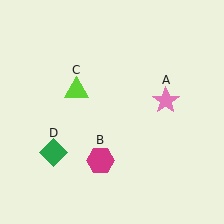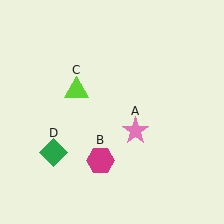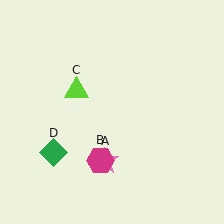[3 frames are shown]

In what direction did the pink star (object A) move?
The pink star (object A) moved down and to the left.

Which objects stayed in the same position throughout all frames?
Magenta hexagon (object B) and lime triangle (object C) and green diamond (object D) remained stationary.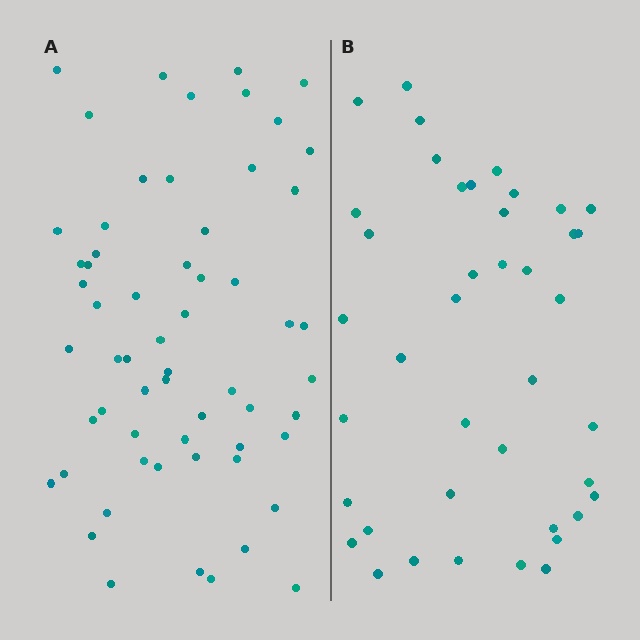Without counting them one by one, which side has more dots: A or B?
Region A (the left region) has more dots.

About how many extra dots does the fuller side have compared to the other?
Region A has approximately 20 more dots than region B.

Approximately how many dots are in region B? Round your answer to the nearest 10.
About 40 dots. (The exact count is 41, which rounds to 40.)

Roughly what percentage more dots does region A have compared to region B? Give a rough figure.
About 45% more.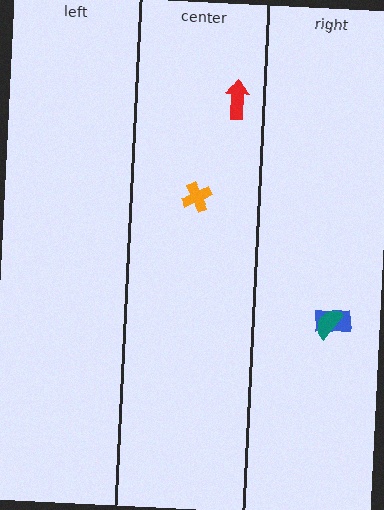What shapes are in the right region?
The blue rectangle, the teal semicircle.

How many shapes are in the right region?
2.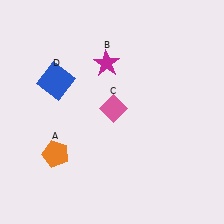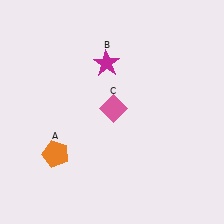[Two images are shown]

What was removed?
The blue square (D) was removed in Image 2.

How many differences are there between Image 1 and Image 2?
There is 1 difference between the two images.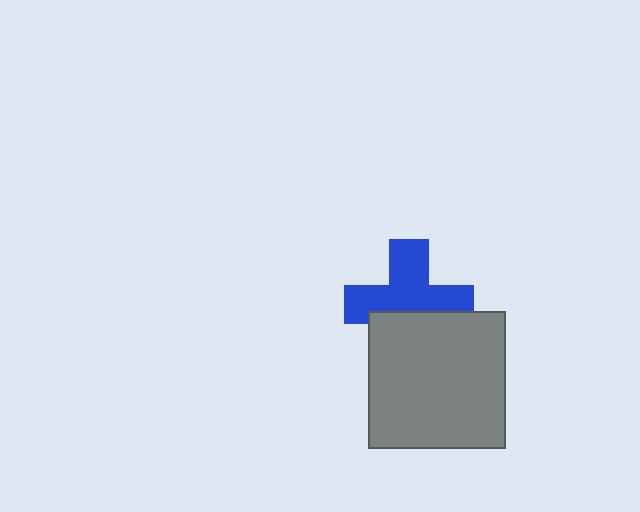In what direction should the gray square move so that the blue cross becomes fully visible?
The gray square should move down. That is the shortest direction to clear the overlap and leave the blue cross fully visible.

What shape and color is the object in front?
The object in front is a gray square.